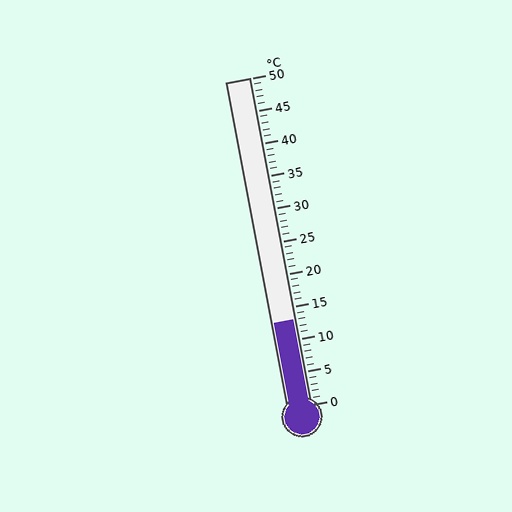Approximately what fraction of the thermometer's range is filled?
The thermometer is filled to approximately 25% of its range.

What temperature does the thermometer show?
The thermometer shows approximately 13°C.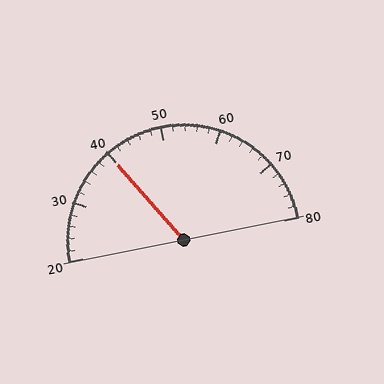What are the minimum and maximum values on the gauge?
The gauge ranges from 20 to 80.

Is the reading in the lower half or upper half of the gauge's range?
The reading is in the lower half of the range (20 to 80).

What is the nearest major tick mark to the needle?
The nearest major tick mark is 40.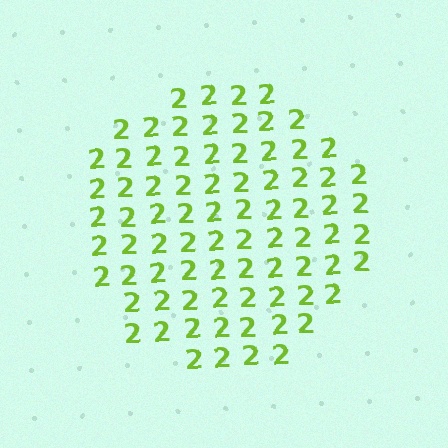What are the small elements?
The small elements are digit 2's.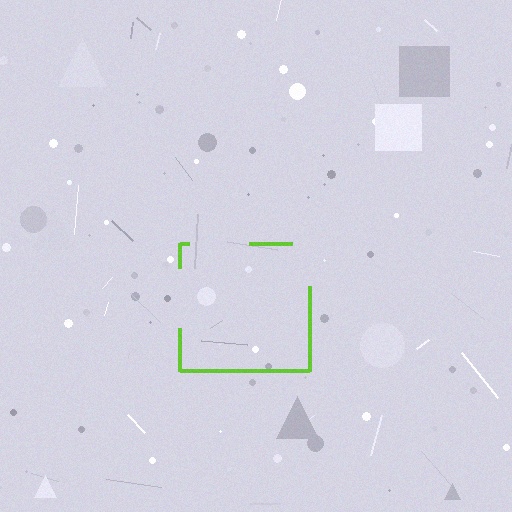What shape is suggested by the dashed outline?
The dashed outline suggests a square.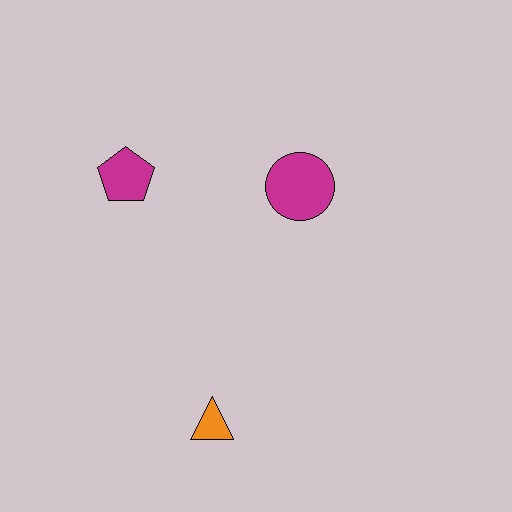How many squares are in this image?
There are no squares.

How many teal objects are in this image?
There are no teal objects.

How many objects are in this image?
There are 3 objects.